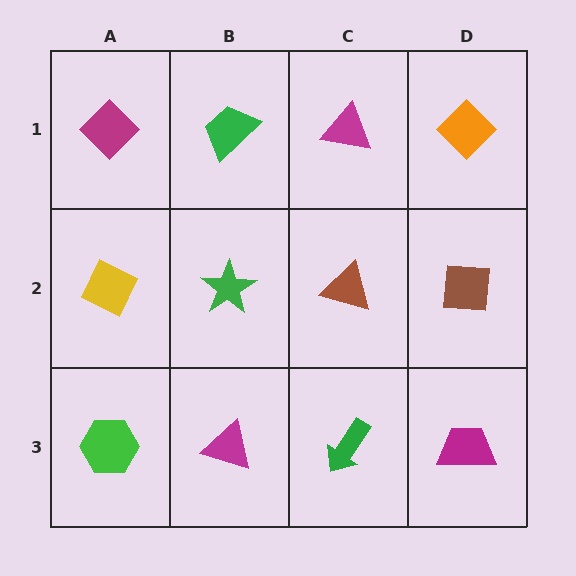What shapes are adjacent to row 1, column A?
A yellow diamond (row 2, column A), a green trapezoid (row 1, column B).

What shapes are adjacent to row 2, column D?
An orange diamond (row 1, column D), a magenta trapezoid (row 3, column D), a brown triangle (row 2, column C).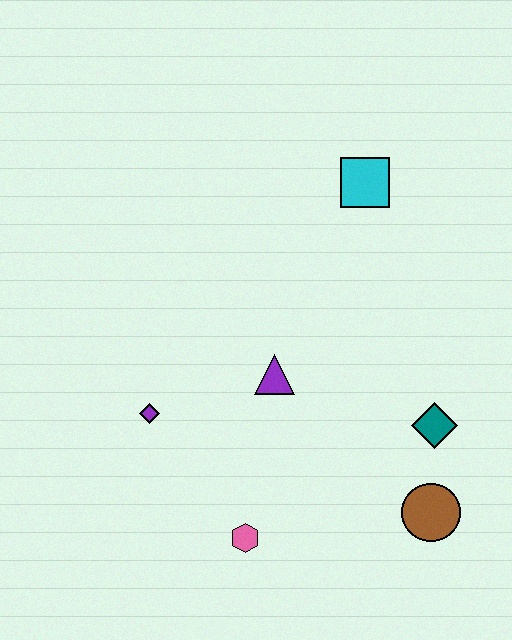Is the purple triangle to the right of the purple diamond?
Yes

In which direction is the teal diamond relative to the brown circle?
The teal diamond is above the brown circle.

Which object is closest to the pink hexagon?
The purple diamond is closest to the pink hexagon.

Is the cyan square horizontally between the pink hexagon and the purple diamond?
No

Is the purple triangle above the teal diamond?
Yes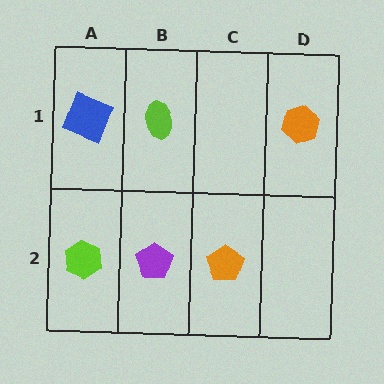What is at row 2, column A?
A lime hexagon.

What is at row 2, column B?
A purple pentagon.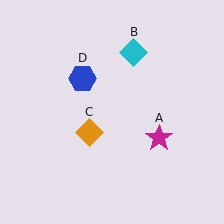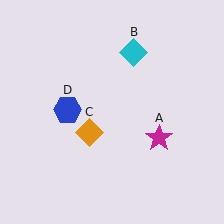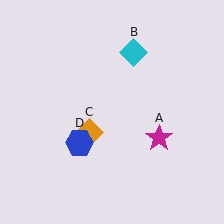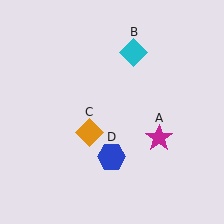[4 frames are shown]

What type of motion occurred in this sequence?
The blue hexagon (object D) rotated counterclockwise around the center of the scene.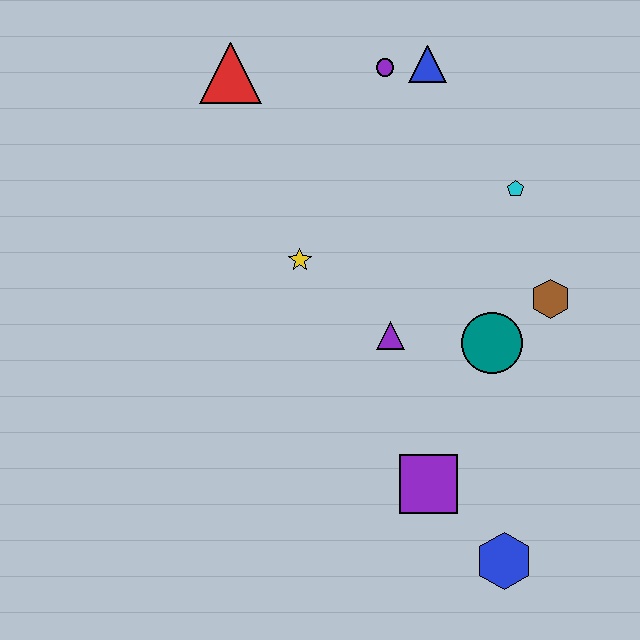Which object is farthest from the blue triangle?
The blue hexagon is farthest from the blue triangle.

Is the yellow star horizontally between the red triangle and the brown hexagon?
Yes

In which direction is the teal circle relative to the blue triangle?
The teal circle is below the blue triangle.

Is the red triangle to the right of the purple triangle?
No